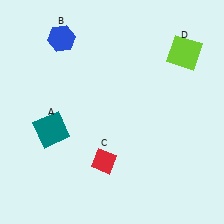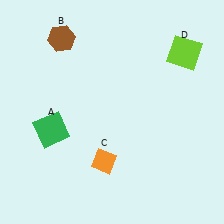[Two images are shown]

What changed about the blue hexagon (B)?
In Image 1, B is blue. In Image 2, it changed to brown.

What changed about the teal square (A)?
In Image 1, A is teal. In Image 2, it changed to green.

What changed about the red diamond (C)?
In Image 1, C is red. In Image 2, it changed to orange.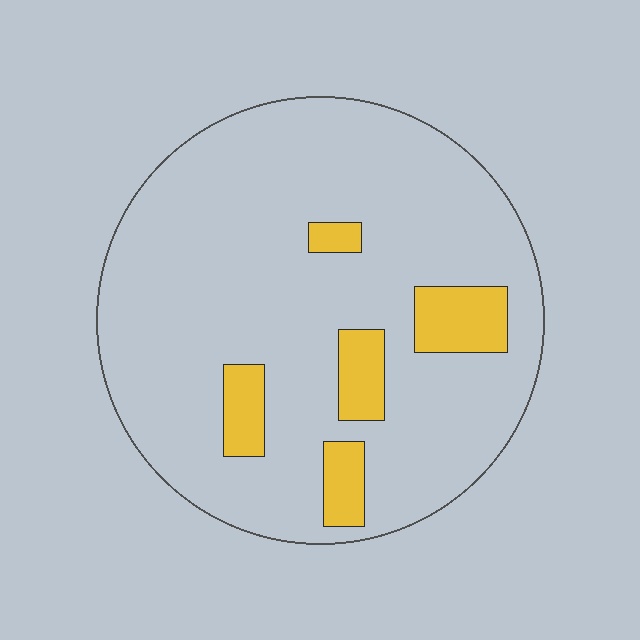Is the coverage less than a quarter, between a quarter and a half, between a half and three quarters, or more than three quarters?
Less than a quarter.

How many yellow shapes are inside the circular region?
5.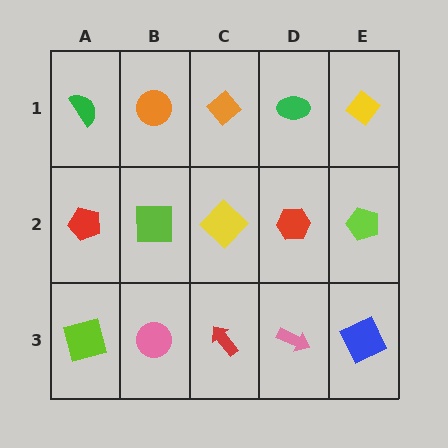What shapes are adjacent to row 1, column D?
A red hexagon (row 2, column D), an orange diamond (row 1, column C), a yellow diamond (row 1, column E).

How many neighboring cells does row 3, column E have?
2.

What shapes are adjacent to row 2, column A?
A green semicircle (row 1, column A), a lime square (row 3, column A), a lime square (row 2, column B).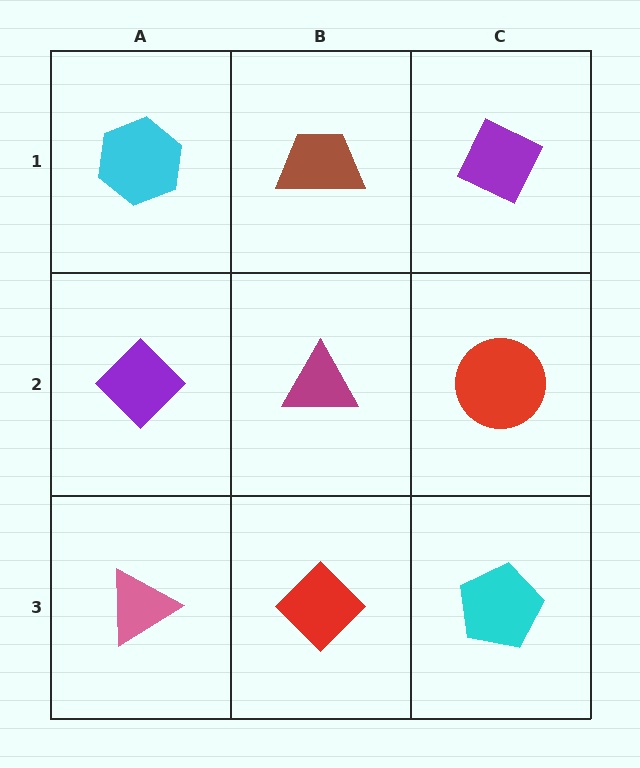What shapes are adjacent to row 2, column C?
A purple diamond (row 1, column C), a cyan pentagon (row 3, column C), a magenta triangle (row 2, column B).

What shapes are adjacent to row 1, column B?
A magenta triangle (row 2, column B), a cyan hexagon (row 1, column A), a purple diamond (row 1, column C).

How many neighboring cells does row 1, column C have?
2.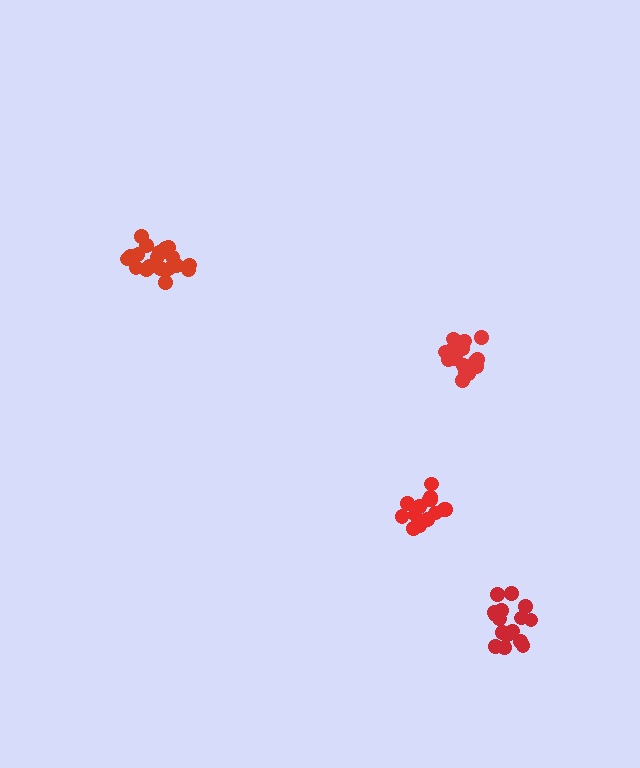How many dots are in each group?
Group 1: 16 dots, Group 2: 17 dots, Group 3: 16 dots, Group 4: 20 dots (69 total).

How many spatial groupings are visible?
There are 4 spatial groupings.